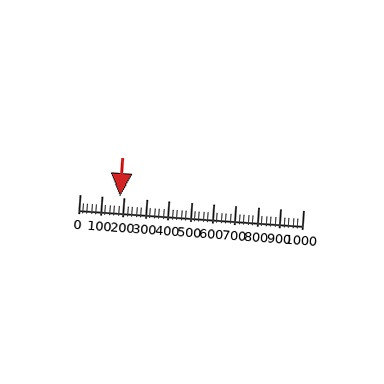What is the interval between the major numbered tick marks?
The major tick marks are spaced 100 units apart.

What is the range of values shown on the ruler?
The ruler shows values from 0 to 1000.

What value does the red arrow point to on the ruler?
The red arrow points to approximately 180.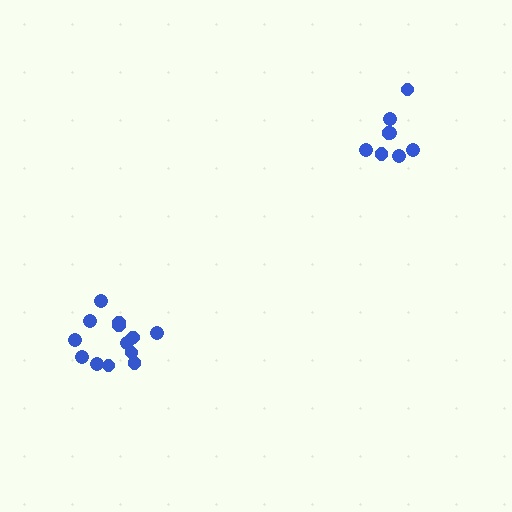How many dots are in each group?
Group 1: 13 dots, Group 2: 8 dots (21 total).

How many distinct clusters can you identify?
There are 2 distinct clusters.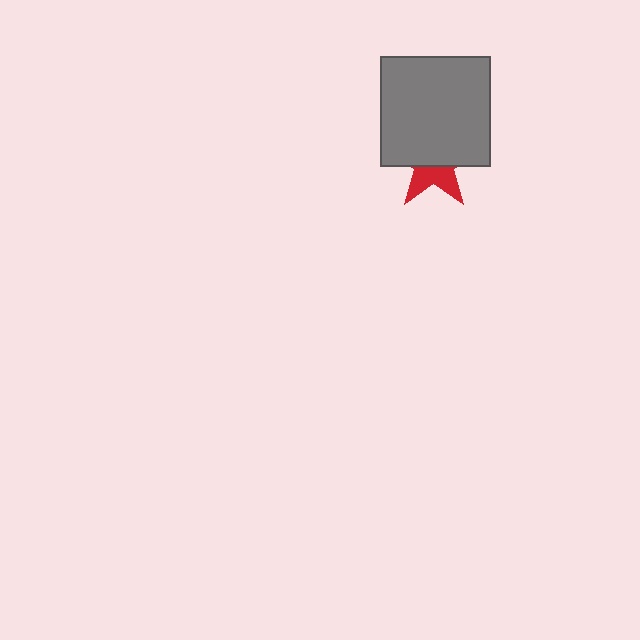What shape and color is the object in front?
The object in front is a gray square.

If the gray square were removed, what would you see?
You would see the complete red star.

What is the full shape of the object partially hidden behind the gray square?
The partially hidden object is a red star.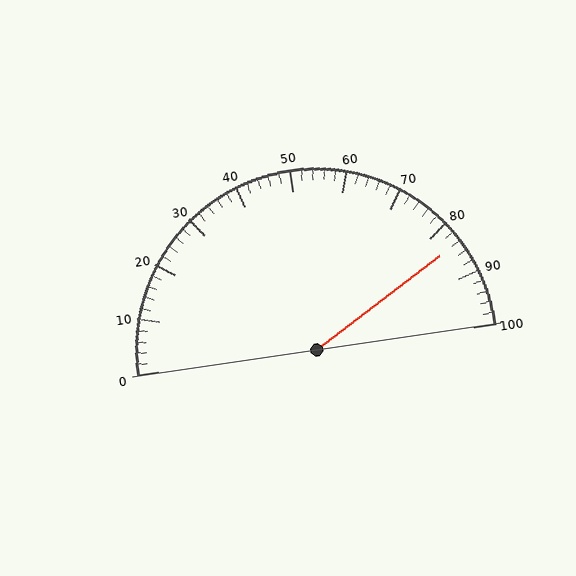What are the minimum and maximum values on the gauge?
The gauge ranges from 0 to 100.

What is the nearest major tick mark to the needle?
The nearest major tick mark is 80.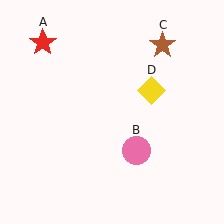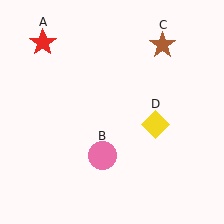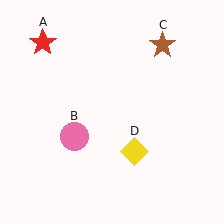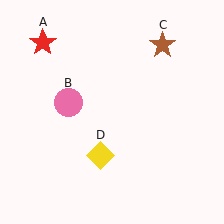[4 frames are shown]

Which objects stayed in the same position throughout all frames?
Red star (object A) and brown star (object C) remained stationary.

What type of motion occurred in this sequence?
The pink circle (object B), yellow diamond (object D) rotated clockwise around the center of the scene.